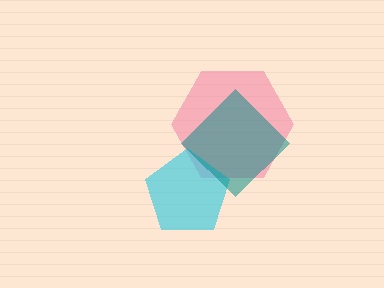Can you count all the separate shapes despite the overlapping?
Yes, there are 3 separate shapes.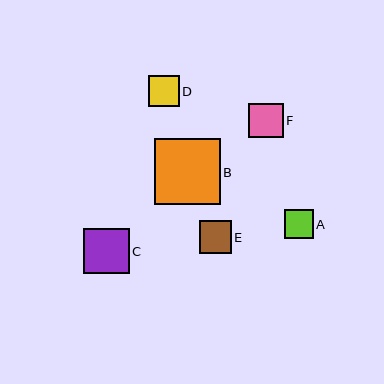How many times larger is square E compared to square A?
Square E is approximately 1.1 times the size of square A.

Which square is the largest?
Square B is the largest with a size of approximately 66 pixels.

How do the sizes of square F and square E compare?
Square F and square E are approximately the same size.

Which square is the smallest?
Square A is the smallest with a size of approximately 29 pixels.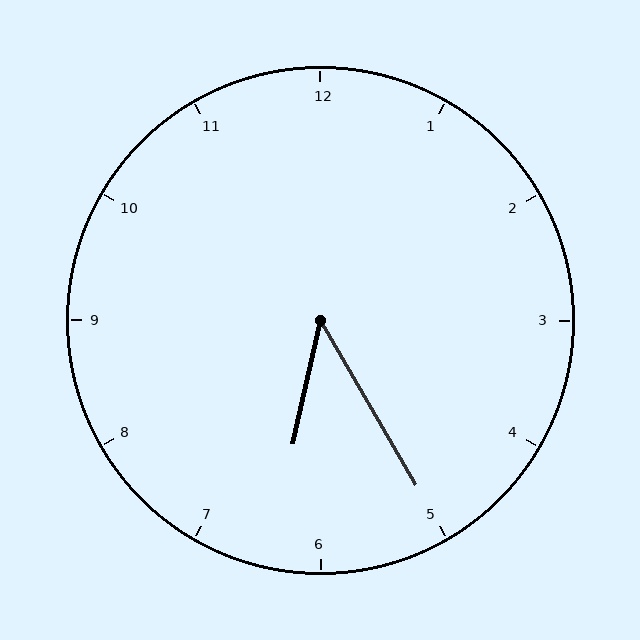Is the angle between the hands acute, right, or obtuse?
It is acute.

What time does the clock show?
6:25.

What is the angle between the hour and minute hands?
Approximately 42 degrees.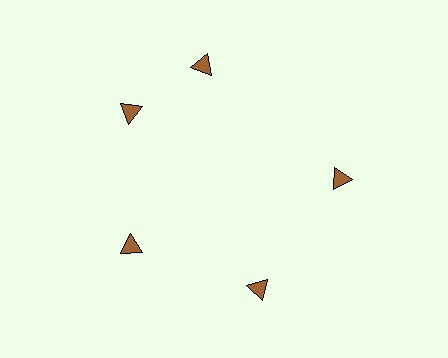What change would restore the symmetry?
The symmetry would be restored by rotating it back into even spacing with its neighbors so that all 5 triangles sit at equal angles and equal distance from the center.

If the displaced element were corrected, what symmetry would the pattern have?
It would have 5-fold rotational symmetry — the pattern would map onto itself every 72 degrees.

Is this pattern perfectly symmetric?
No. The 5 brown triangles are arranged in a ring, but one element near the 1 o'clock position is rotated out of alignment along the ring, breaking the 5-fold rotational symmetry.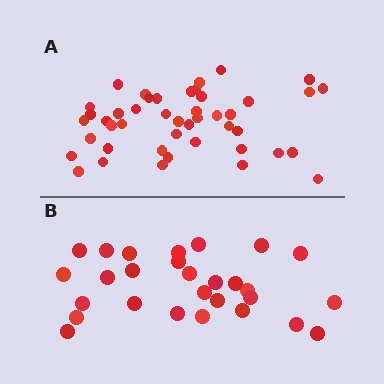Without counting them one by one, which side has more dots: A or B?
Region A (the top region) has more dots.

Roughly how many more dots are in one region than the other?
Region A has approximately 15 more dots than region B.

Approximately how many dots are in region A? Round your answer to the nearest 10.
About 40 dots. (The exact count is 45, which rounds to 40.)